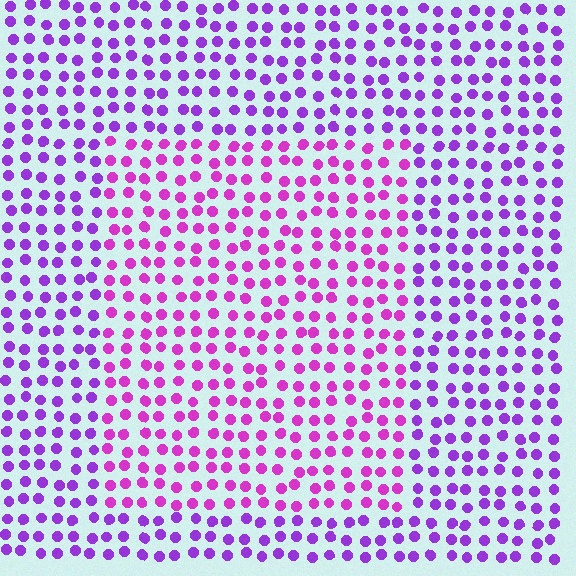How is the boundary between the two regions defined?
The boundary is defined purely by a slight shift in hue (about 29 degrees). Spacing, size, and orientation are identical on both sides.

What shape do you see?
I see a rectangle.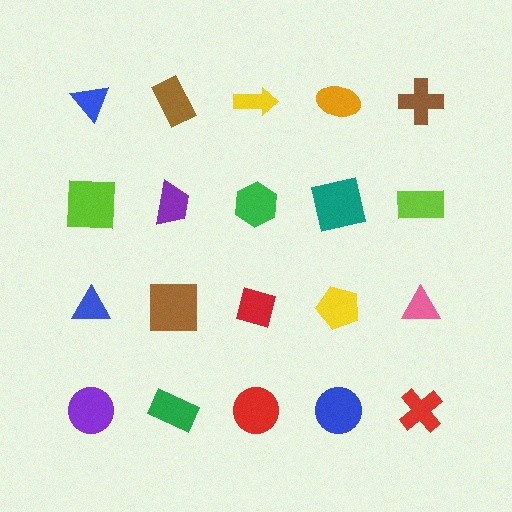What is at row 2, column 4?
A teal square.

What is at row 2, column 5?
A lime rectangle.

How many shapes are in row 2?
5 shapes.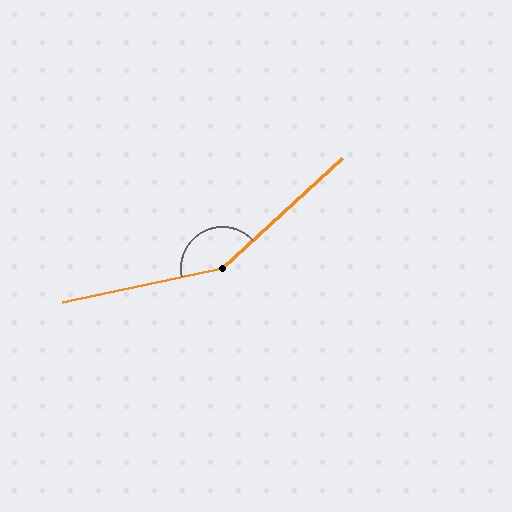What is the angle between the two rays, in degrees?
Approximately 150 degrees.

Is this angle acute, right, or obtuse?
It is obtuse.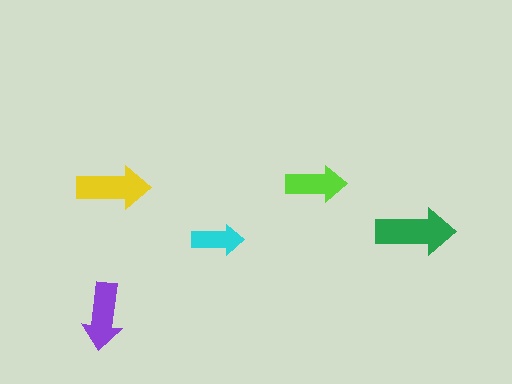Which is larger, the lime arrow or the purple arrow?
The purple one.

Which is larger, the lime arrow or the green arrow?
The green one.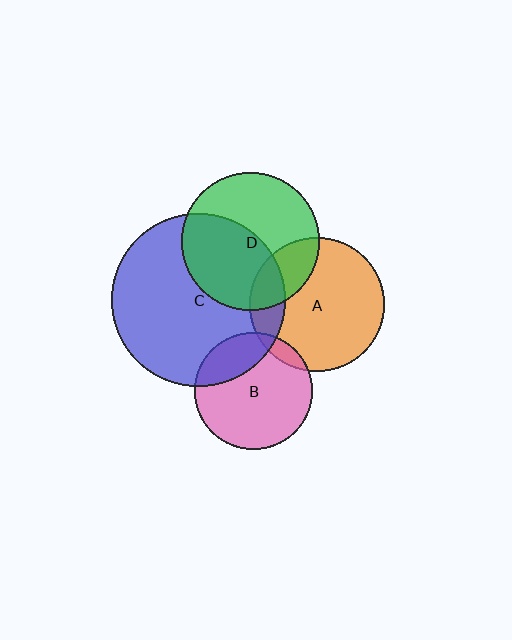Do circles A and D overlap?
Yes.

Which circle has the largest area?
Circle C (blue).